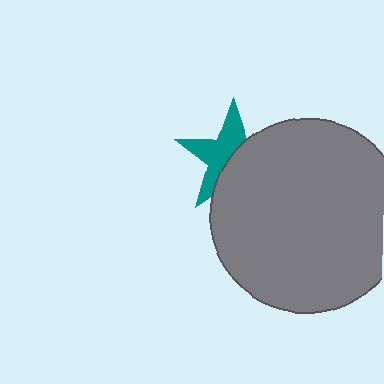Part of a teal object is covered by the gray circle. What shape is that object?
It is a star.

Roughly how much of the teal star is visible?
About half of it is visible (roughly 50%).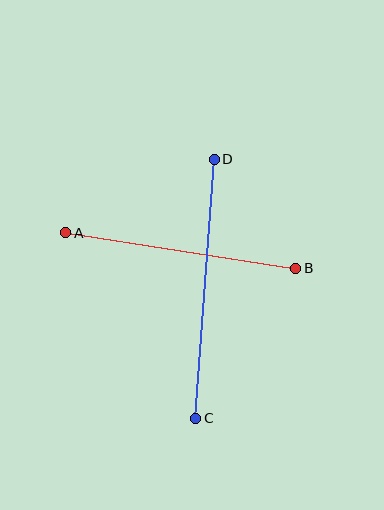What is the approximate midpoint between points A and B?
The midpoint is at approximately (181, 251) pixels.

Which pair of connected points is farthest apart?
Points C and D are farthest apart.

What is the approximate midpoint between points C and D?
The midpoint is at approximately (205, 289) pixels.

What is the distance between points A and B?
The distance is approximately 233 pixels.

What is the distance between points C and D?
The distance is approximately 260 pixels.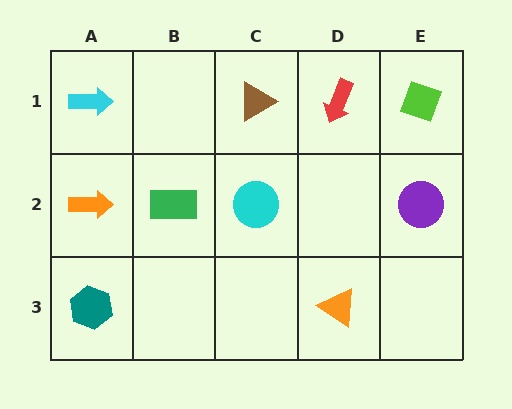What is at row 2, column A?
An orange arrow.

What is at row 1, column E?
A lime diamond.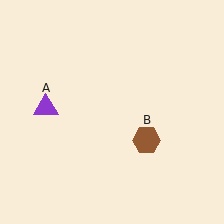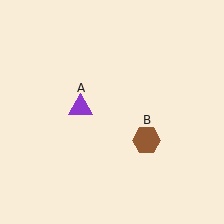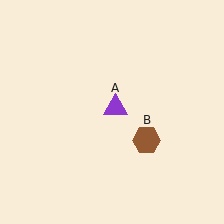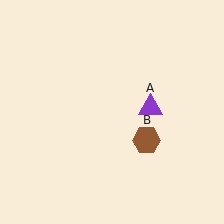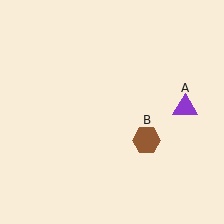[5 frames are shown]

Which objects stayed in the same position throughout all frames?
Brown hexagon (object B) remained stationary.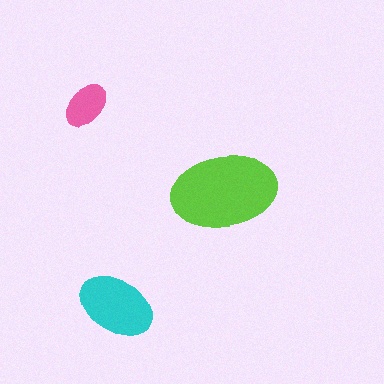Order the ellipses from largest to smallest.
the lime one, the cyan one, the pink one.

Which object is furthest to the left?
The pink ellipse is leftmost.